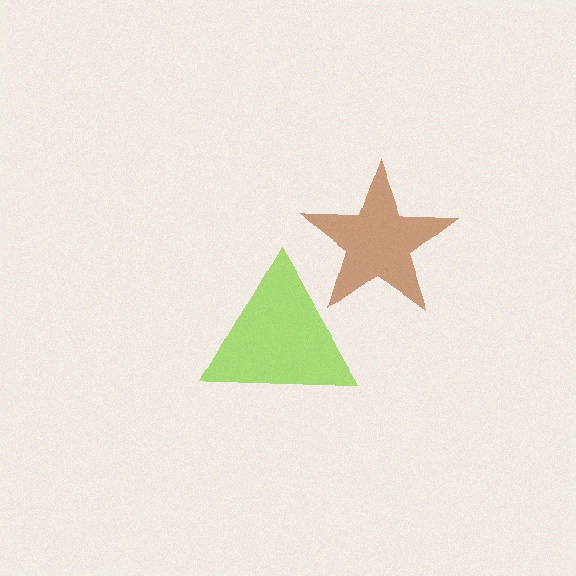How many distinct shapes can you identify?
There are 2 distinct shapes: a lime triangle, a brown star.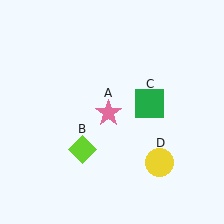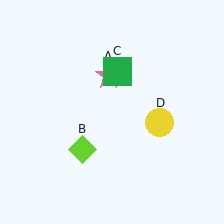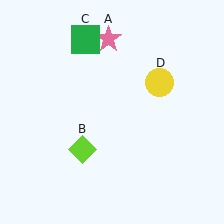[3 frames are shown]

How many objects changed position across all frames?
3 objects changed position: pink star (object A), green square (object C), yellow circle (object D).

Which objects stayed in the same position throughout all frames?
Lime diamond (object B) remained stationary.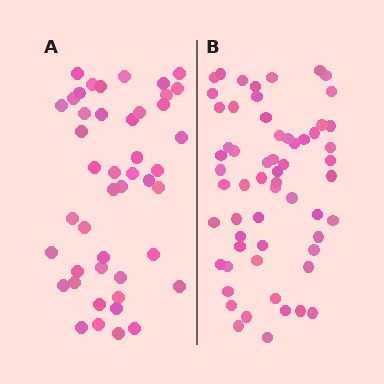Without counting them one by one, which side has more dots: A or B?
Region B (the right region) has more dots.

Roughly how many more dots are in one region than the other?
Region B has approximately 15 more dots than region A.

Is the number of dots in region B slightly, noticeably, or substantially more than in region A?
Region B has noticeably more, but not dramatically so. The ratio is roughly 1.3 to 1.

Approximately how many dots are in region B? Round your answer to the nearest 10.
About 60 dots.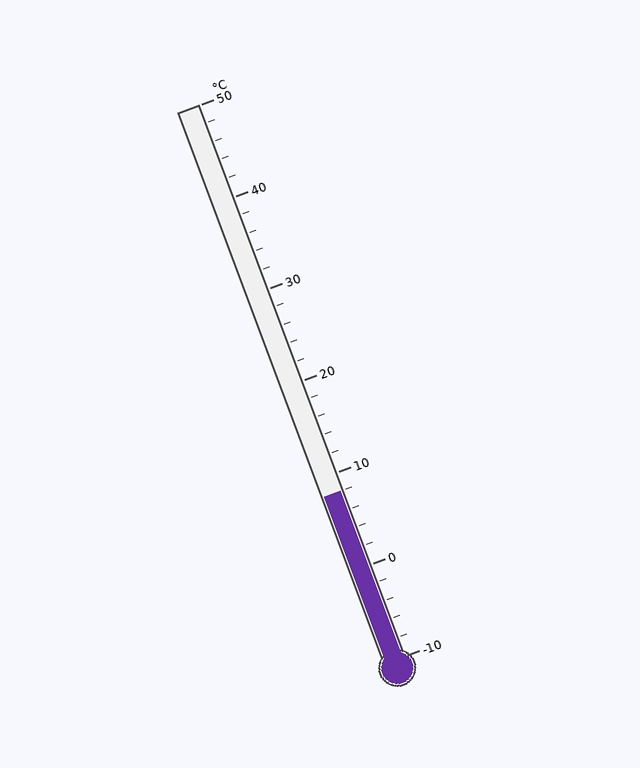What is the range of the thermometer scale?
The thermometer scale ranges from -10°C to 50°C.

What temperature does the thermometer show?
The thermometer shows approximately 8°C.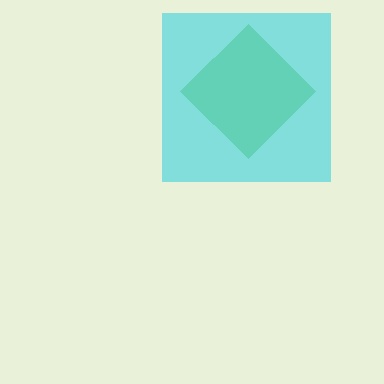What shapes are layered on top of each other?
The layered shapes are: a lime diamond, a cyan square.